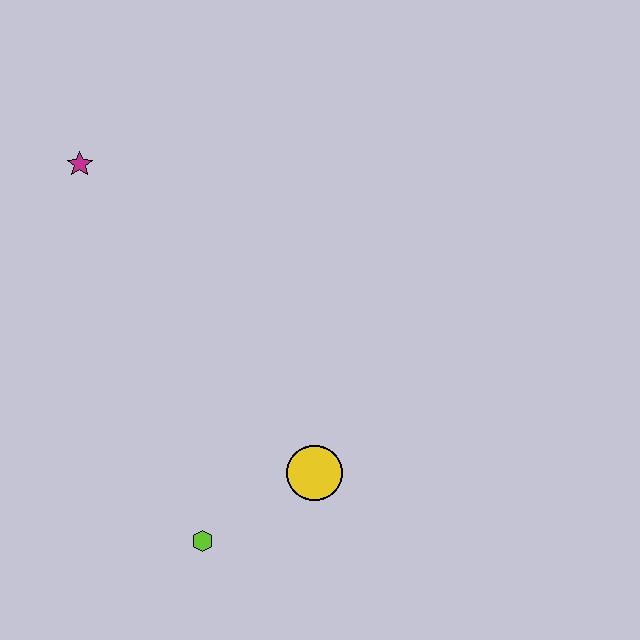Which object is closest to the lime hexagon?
The yellow circle is closest to the lime hexagon.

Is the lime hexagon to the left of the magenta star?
No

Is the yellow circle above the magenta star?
No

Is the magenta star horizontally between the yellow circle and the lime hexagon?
No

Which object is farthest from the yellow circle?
The magenta star is farthest from the yellow circle.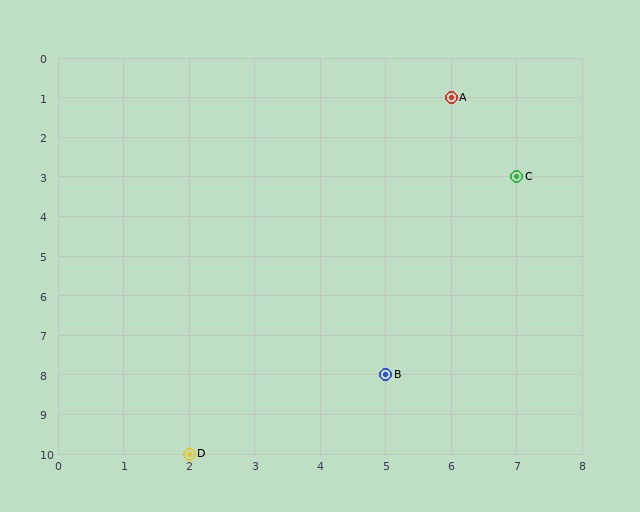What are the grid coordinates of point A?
Point A is at grid coordinates (6, 1).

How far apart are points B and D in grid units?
Points B and D are 3 columns and 2 rows apart (about 3.6 grid units diagonally).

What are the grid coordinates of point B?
Point B is at grid coordinates (5, 8).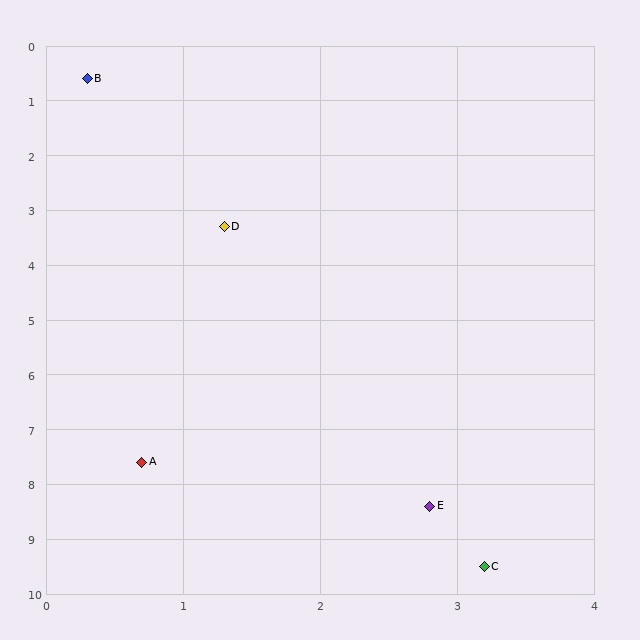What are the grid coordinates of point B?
Point B is at approximately (0.3, 0.6).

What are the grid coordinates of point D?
Point D is at approximately (1.3, 3.3).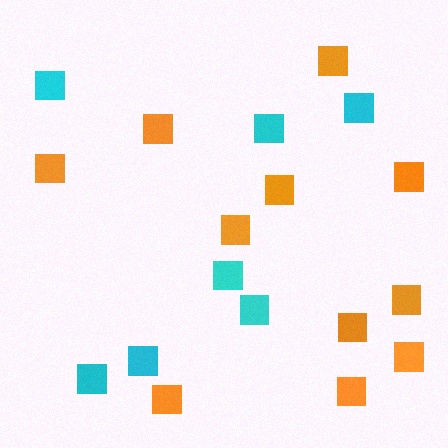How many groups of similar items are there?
There are 2 groups: one group of cyan squares (7) and one group of orange squares (11).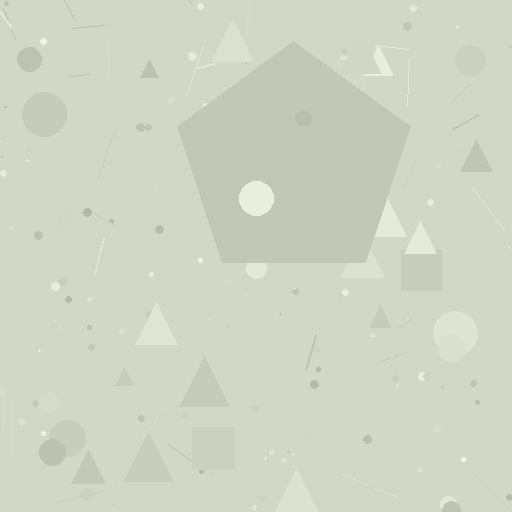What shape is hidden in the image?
A pentagon is hidden in the image.